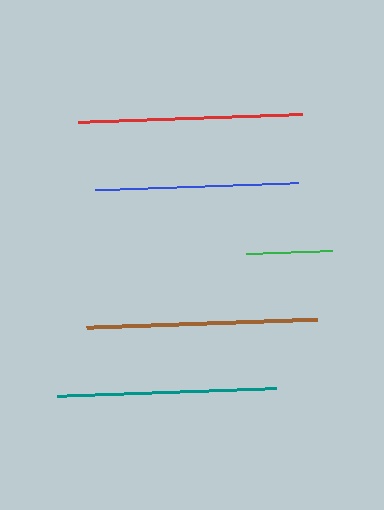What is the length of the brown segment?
The brown segment is approximately 231 pixels long.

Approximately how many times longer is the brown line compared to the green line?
The brown line is approximately 2.7 times the length of the green line.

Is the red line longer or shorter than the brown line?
The brown line is longer than the red line.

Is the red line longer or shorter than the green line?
The red line is longer than the green line.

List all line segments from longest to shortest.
From longest to shortest: brown, red, teal, blue, green.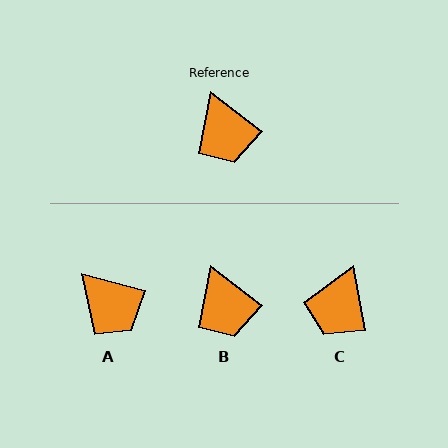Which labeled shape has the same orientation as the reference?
B.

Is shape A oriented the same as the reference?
No, it is off by about 22 degrees.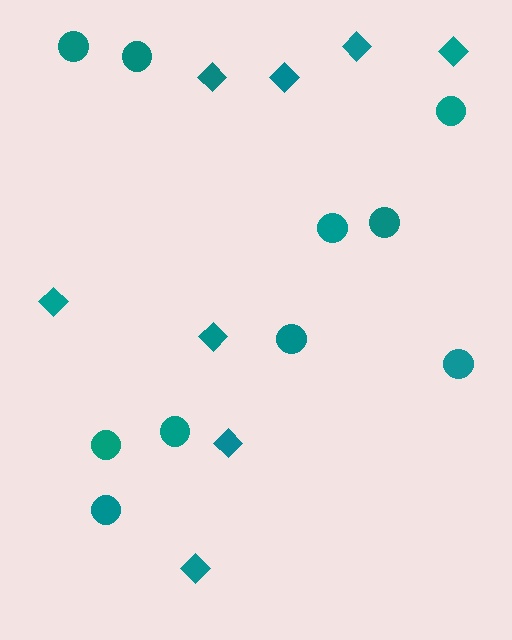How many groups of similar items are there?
There are 2 groups: one group of circles (10) and one group of diamonds (8).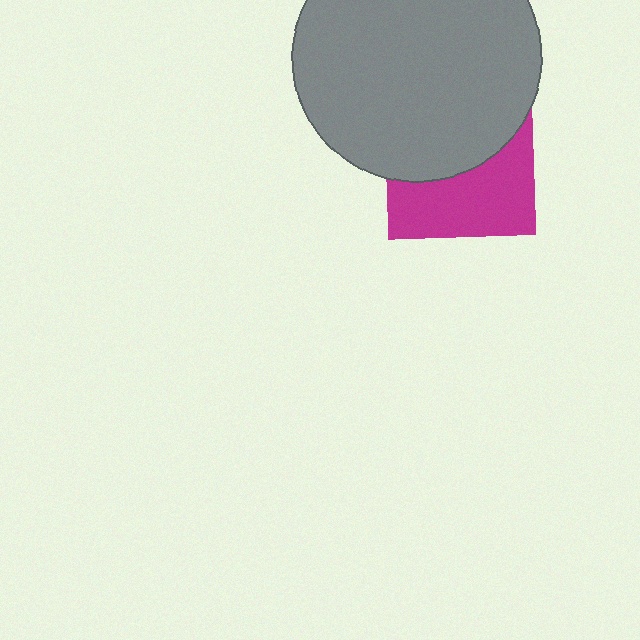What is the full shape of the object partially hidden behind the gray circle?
The partially hidden object is a magenta square.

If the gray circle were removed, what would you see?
You would see the complete magenta square.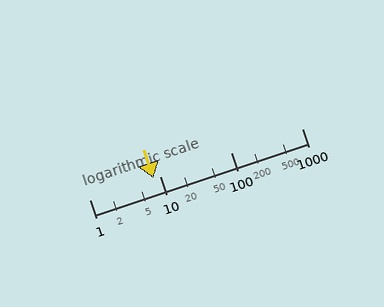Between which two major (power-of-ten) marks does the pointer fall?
The pointer is between 1 and 10.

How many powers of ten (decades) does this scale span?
The scale spans 3 decades, from 1 to 1000.